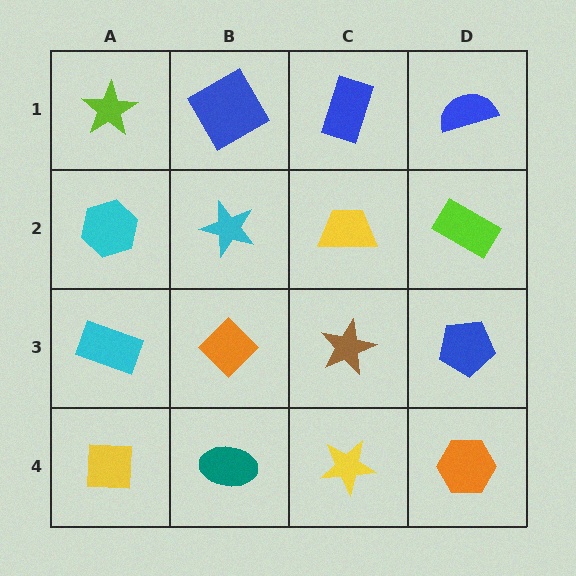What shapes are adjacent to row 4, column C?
A brown star (row 3, column C), a teal ellipse (row 4, column B), an orange hexagon (row 4, column D).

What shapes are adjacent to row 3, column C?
A yellow trapezoid (row 2, column C), a yellow star (row 4, column C), an orange diamond (row 3, column B), a blue pentagon (row 3, column D).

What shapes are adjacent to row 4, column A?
A cyan rectangle (row 3, column A), a teal ellipse (row 4, column B).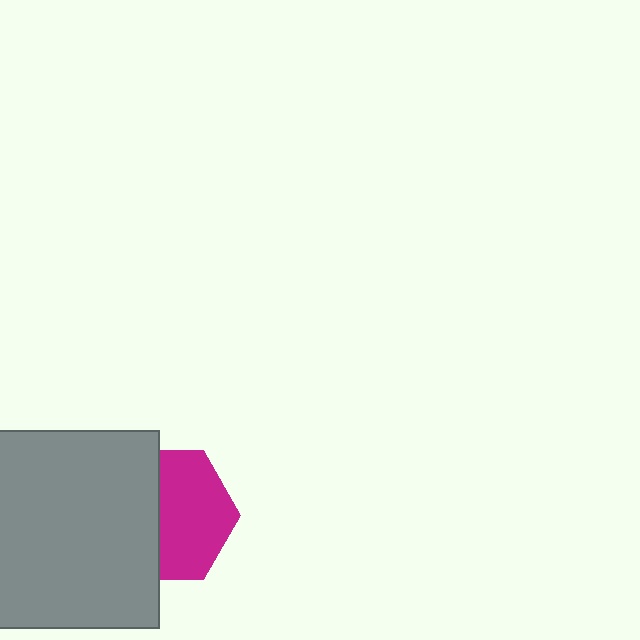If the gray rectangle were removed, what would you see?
You would see the complete magenta hexagon.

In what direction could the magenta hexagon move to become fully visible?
The magenta hexagon could move right. That would shift it out from behind the gray rectangle entirely.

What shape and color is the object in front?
The object in front is a gray rectangle.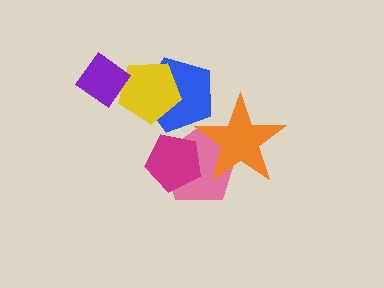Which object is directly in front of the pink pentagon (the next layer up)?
The magenta pentagon is directly in front of the pink pentagon.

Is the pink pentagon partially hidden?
Yes, it is partially covered by another shape.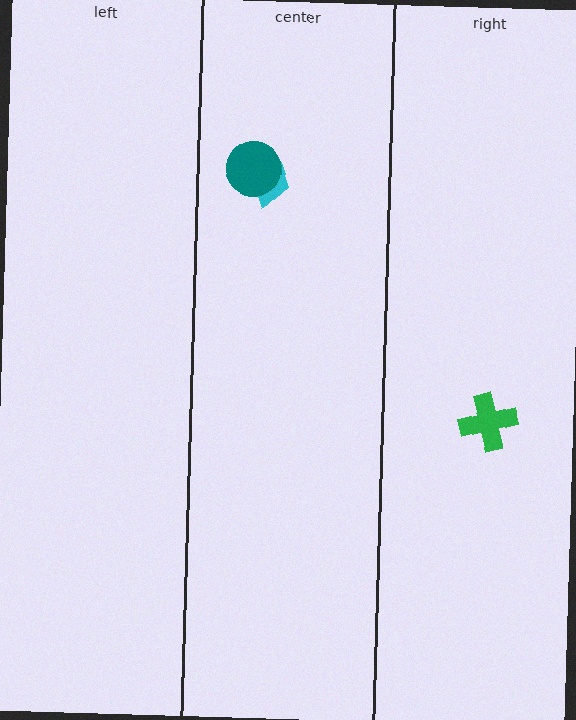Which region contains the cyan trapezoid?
The center region.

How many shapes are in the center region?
2.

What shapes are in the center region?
The cyan trapezoid, the teal circle.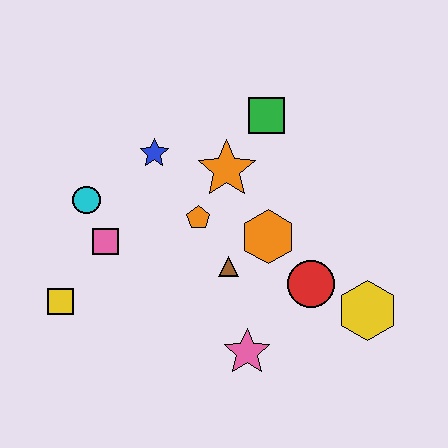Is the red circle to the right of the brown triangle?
Yes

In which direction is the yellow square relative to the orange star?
The yellow square is to the left of the orange star.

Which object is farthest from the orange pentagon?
The yellow hexagon is farthest from the orange pentagon.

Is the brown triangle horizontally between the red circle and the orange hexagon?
No